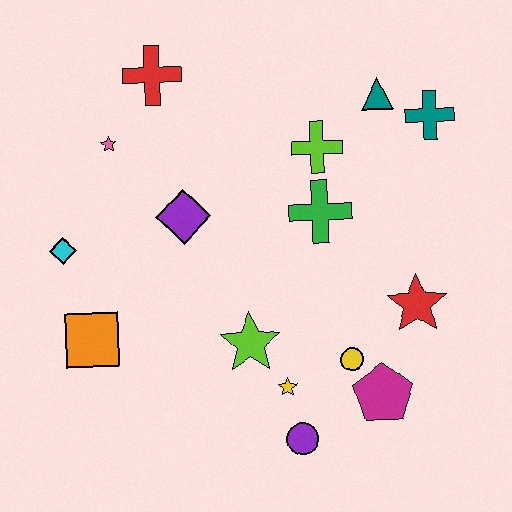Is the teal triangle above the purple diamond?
Yes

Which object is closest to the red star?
The yellow circle is closest to the red star.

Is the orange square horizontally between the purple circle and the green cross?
No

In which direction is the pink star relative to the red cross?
The pink star is below the red cross.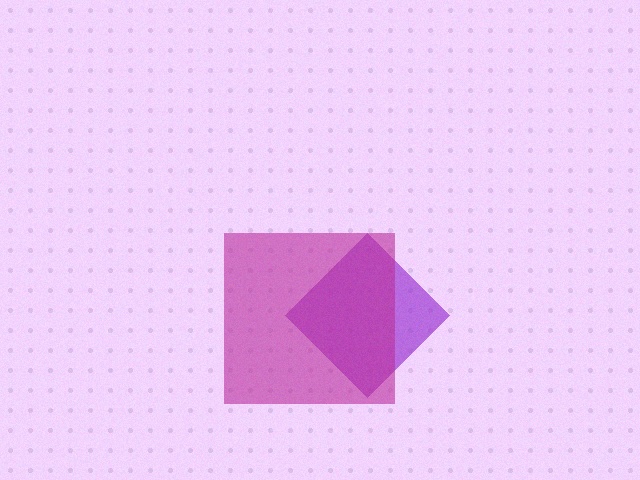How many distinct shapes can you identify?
There are 2 distinct shapes: a purple diamond, a magenta square.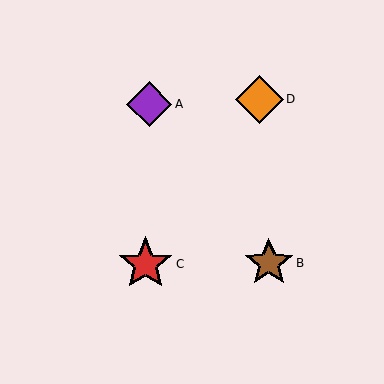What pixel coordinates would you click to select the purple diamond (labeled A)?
Click at (149, 104) to select the purple diamond A.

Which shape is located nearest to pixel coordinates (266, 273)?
The brown star (labeled B) at (269, 263) is nearest to that location.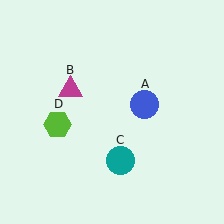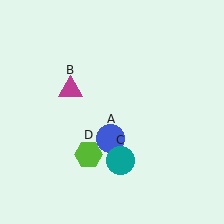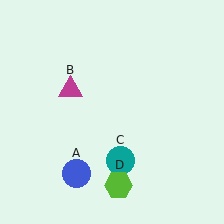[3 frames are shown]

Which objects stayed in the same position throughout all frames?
Magenta triangle (object B) and teal circle (object C) remained stationary.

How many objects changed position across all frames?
2 objects changed position: blue circle (object A), lime hexagon (object D).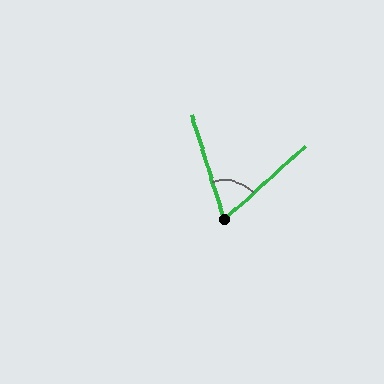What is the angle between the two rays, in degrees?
Approximately 65 degrees.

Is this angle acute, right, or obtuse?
It is acute.